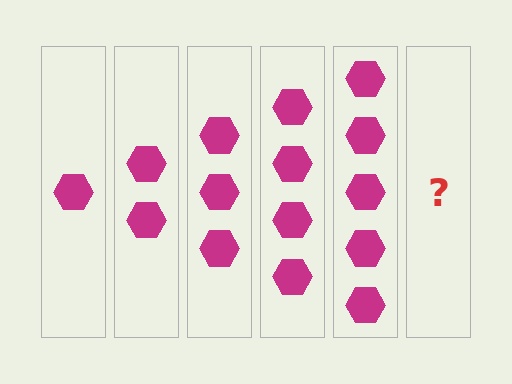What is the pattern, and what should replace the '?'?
The pattern is that each step adds one more hexagon. The '?' should be 6 hexagons.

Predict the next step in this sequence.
The next step is 6 hexagons.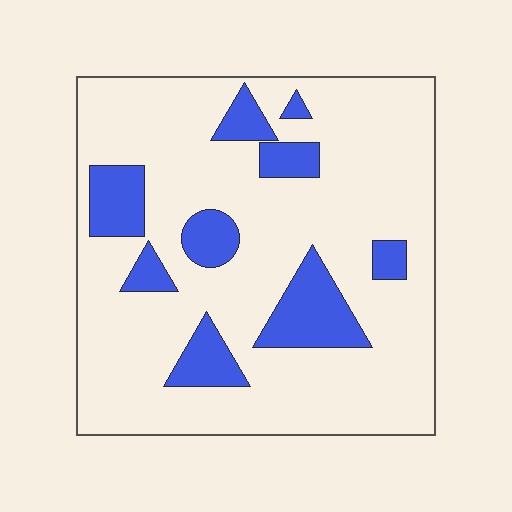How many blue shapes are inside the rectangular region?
9.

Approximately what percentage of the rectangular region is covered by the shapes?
Approximately 20%.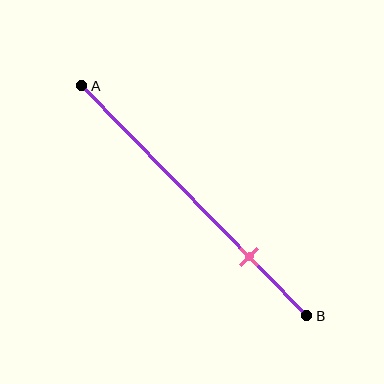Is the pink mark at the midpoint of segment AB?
No, the mark is at about 75% from A, not at the 50% midpoint.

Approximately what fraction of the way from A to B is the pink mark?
The pink mark is approximately 75% of the way from A to B.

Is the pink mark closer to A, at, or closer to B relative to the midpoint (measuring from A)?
The pink mark is closer to point B than the midpoint of segment AB.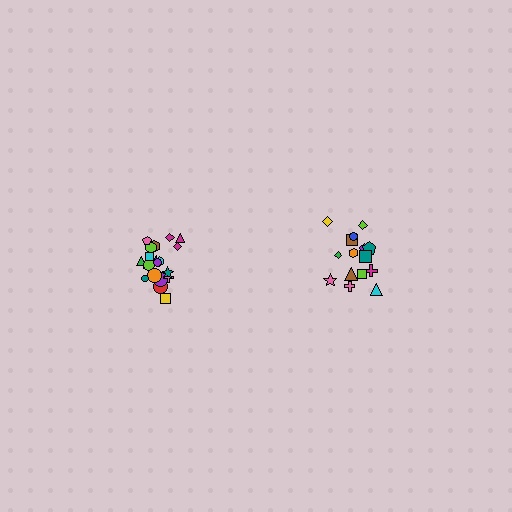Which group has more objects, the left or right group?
The left group.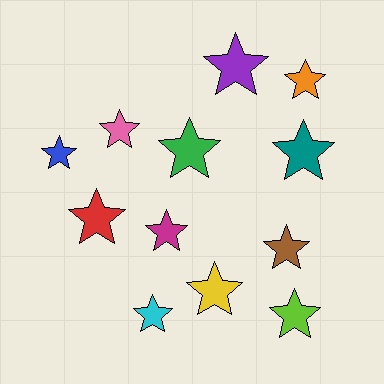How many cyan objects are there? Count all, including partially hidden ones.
There is 1 cyan object.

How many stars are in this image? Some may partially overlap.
There are 12 stars.